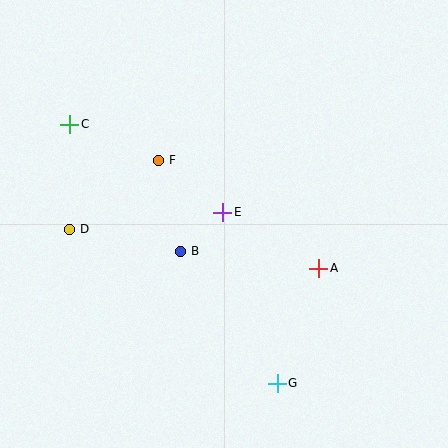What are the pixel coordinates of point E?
Point E is at (223, 212).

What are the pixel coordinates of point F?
Point F is at (158, 160).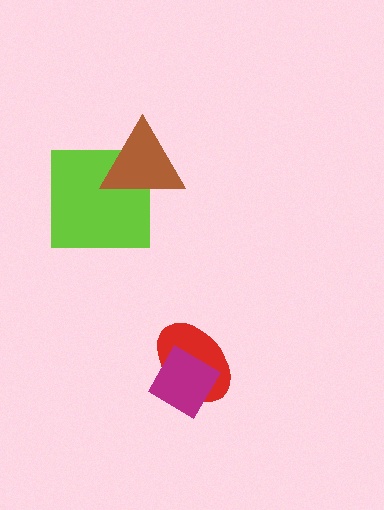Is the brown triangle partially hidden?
No, no other shape covers it.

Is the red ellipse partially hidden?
Yes, it is partially covered by another shape.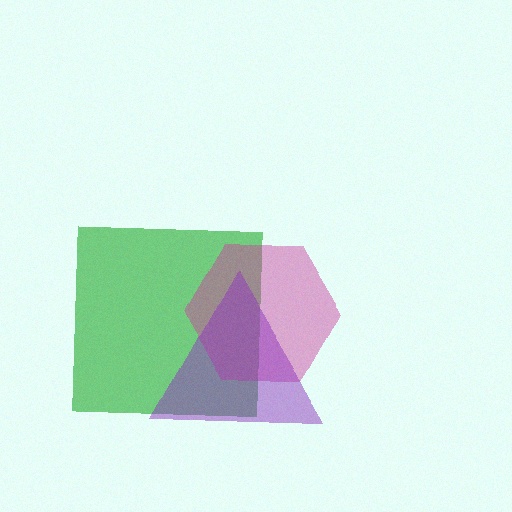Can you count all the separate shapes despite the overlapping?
Yes, there are 3 separate shapes.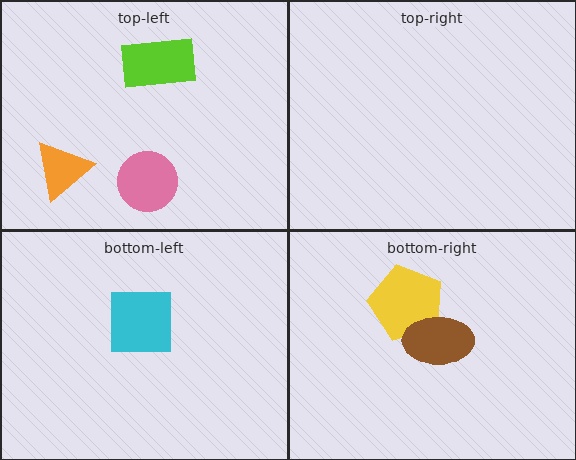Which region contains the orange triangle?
The top-left region.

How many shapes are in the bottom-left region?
1.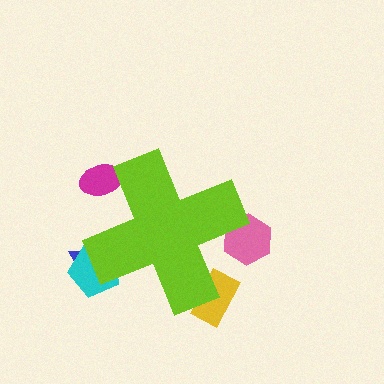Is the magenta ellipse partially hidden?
Yes, the magenta ellipse is partially hidden behind the lime cross.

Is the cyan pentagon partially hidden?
Yes, the cyan pentagon is partially hidden behind the lime cross.